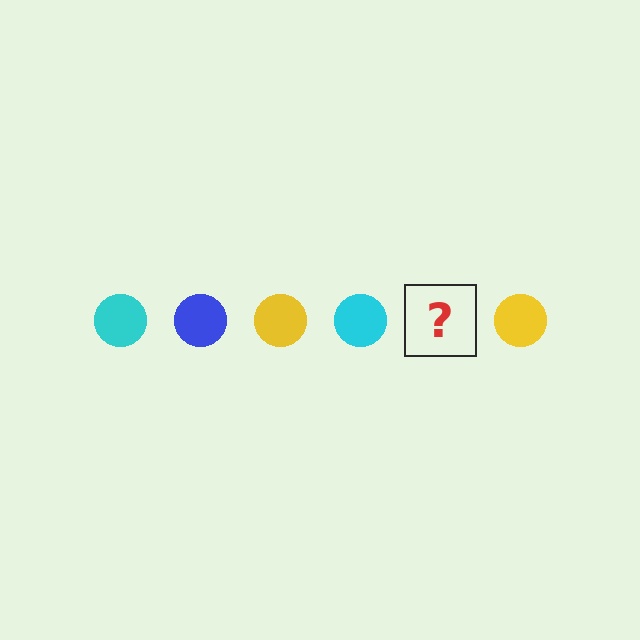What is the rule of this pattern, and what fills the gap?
The rule is that the pattern cycles through cyan, blue, yellow circles. The gap should be filled with a blue circle.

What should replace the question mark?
The question mark should be replaced with a blue circle.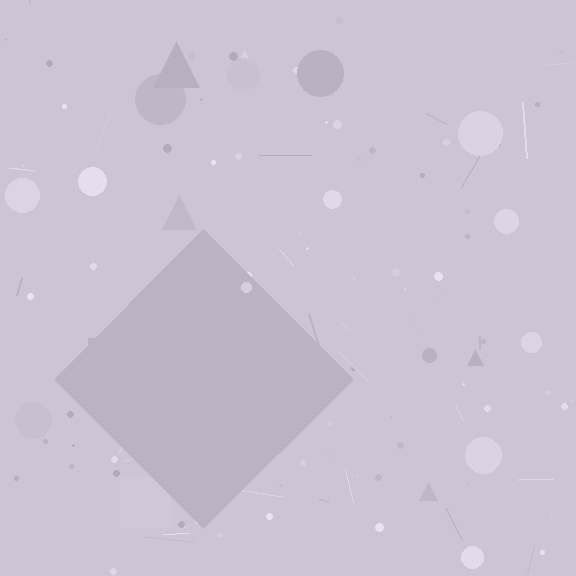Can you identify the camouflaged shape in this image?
The camouflaged shape is a diamond.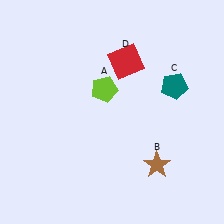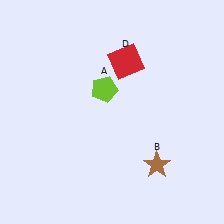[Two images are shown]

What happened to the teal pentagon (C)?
The teal pentagon (C) was removed in Image 2. It was in the top-right area of Image 1.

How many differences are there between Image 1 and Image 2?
There is 1 difference between the two images.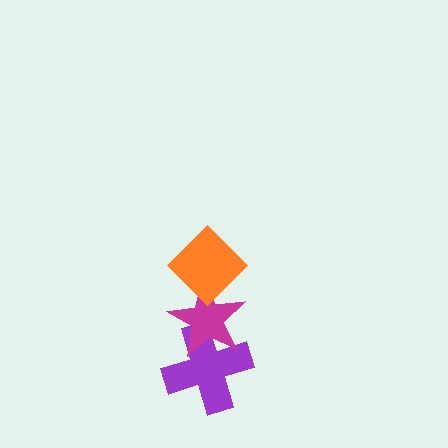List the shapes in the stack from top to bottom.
From top to bottom: the orange diamond, the magenta star, the purple cross.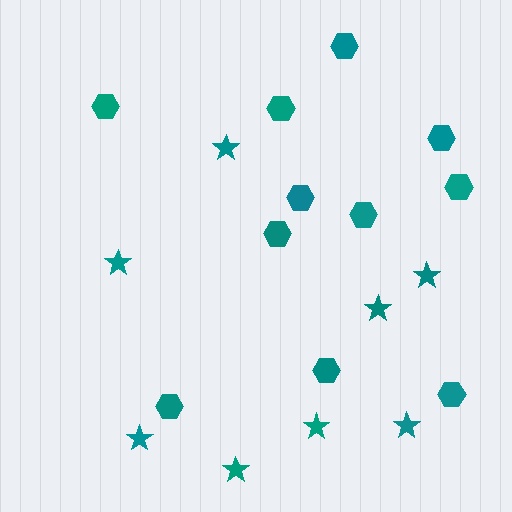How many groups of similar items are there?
There are 2 groups: one group of stars (8) and one group of hexagons (11).